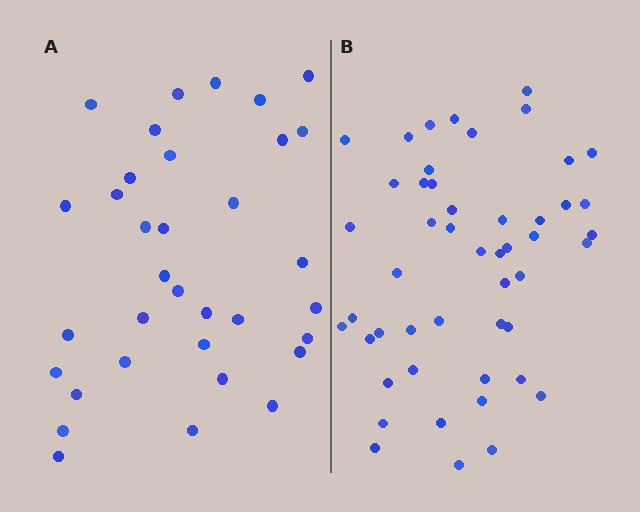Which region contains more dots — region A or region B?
Region B (the right region) has more dots.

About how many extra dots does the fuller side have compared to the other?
Region B has approximately 15 more dots than region A.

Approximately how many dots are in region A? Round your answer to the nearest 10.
About 30 dots. (The exact count is 34, which rounds to 30.)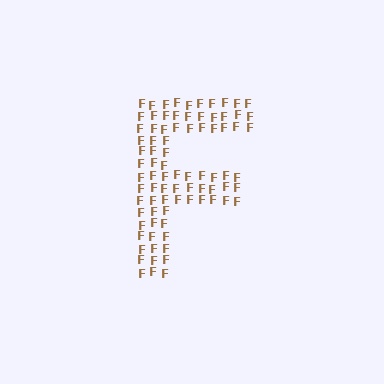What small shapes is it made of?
It is made of small letter F's.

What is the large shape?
The large shape is the letter F.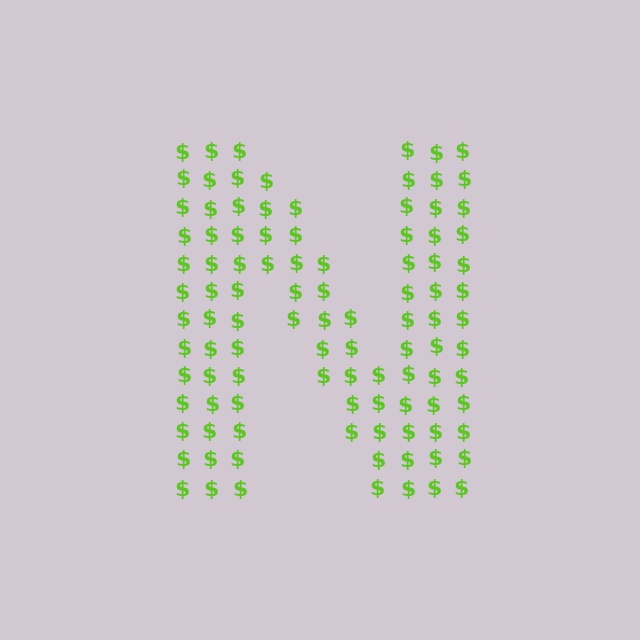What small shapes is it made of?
It is made of small dollar signs.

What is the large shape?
The large shape is the letter N.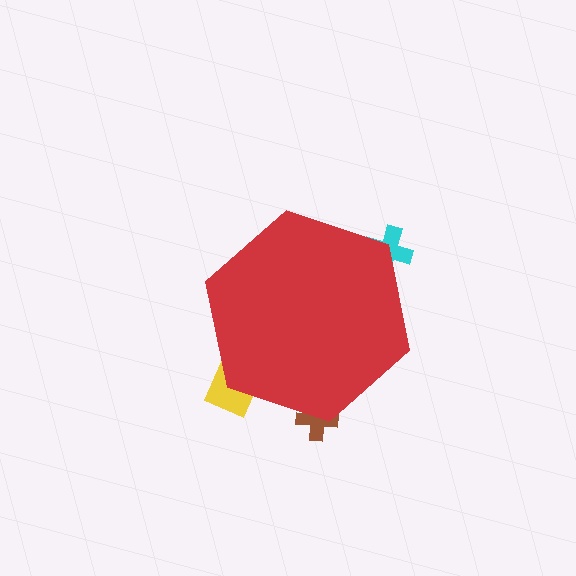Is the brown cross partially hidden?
Yes, the brown cross is partially hidden behind the red hexagon.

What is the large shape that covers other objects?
A red hexagon.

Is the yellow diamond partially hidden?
Yes, the yellow diamond is partially hidden behind the red hexagon.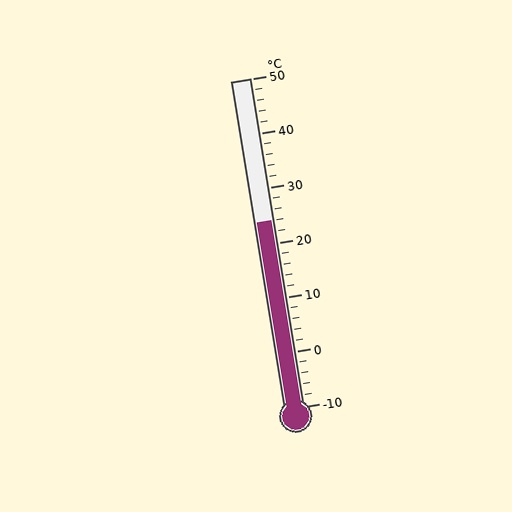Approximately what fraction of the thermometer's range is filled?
The thermometer is filled to approximately 55% of its range.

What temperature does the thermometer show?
The thermometer shows approximately 24°C.